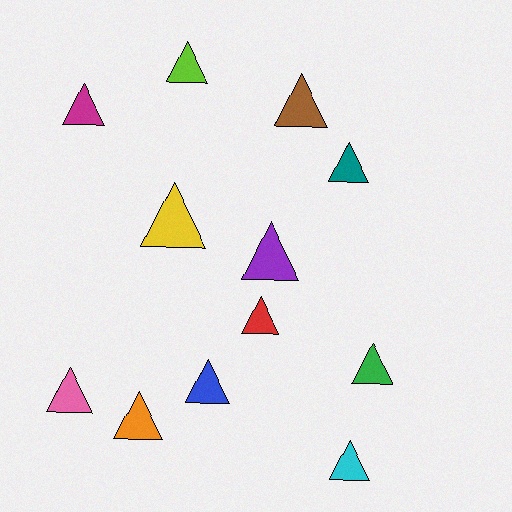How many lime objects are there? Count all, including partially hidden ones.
There is 1 lime object.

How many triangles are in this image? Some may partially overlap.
There are 12 triangles.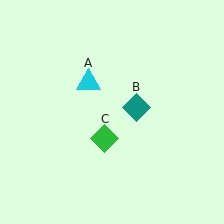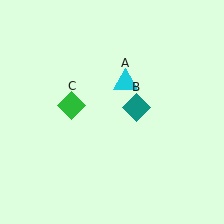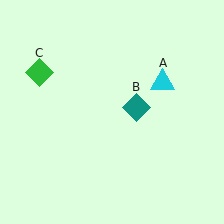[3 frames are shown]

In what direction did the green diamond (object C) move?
The green diamond (object C) moved up and to the left.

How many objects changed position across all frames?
2 objects changed position: cyan triangle (object A), green diamond (object C).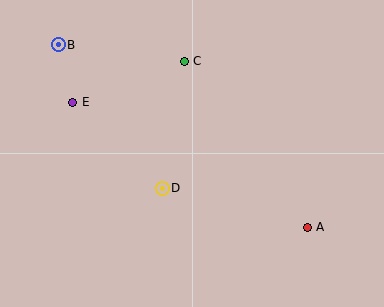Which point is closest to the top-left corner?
Point B is closest to the top-left corner.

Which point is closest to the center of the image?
Point D at (162, 188) is closest to the center.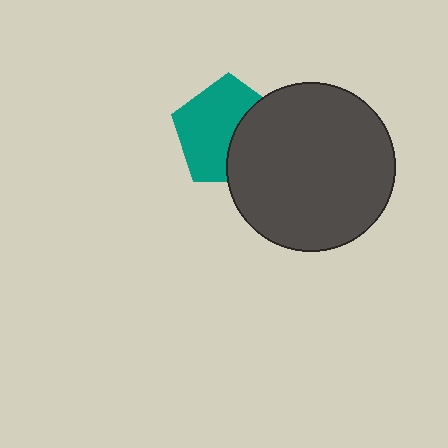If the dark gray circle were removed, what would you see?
You would see the complete teal pentagon.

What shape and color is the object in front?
The object in front is a dark gray circle.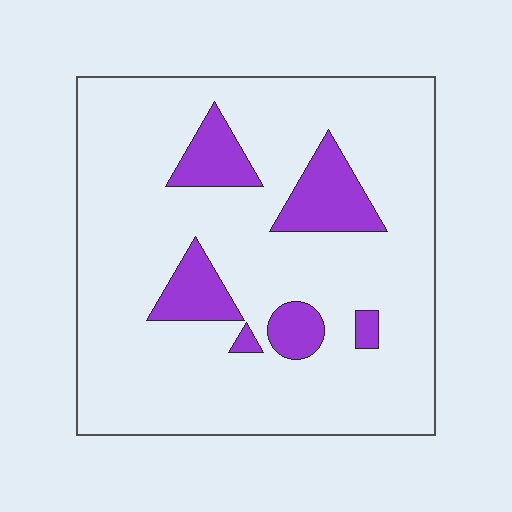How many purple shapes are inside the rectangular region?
6.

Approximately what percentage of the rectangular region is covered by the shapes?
Approximately 15%.